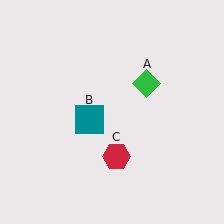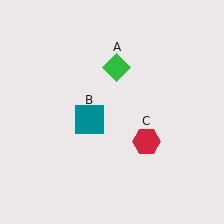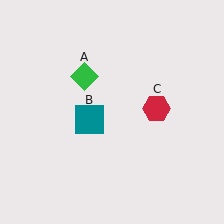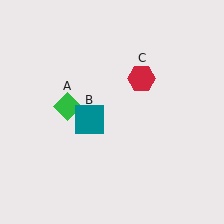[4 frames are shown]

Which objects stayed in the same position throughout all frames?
Teal square (object B) remained stationary.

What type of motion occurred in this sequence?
The green diamond (object A), red hexagon (object C) rotated counterclockwise around the center of the scene.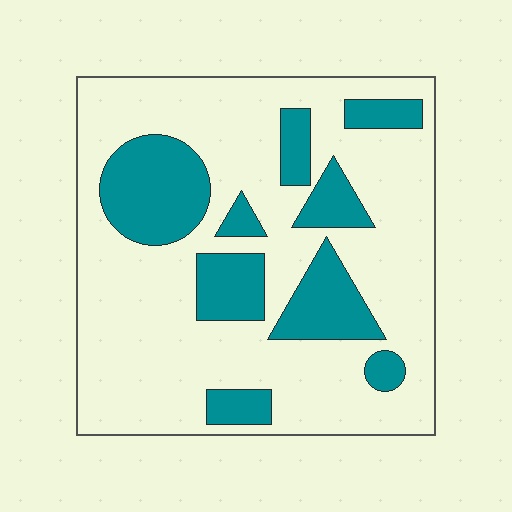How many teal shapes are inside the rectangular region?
9.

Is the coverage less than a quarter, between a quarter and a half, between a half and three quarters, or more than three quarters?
Between a quarter and a half.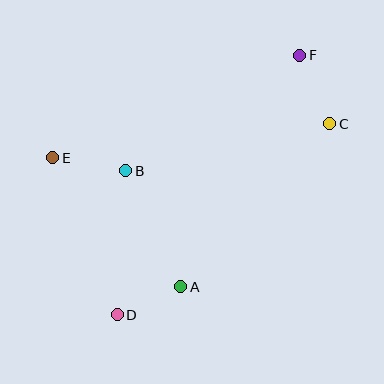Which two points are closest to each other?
Points A and D are closest to each other.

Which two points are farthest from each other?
Points D and F are farthest from each other.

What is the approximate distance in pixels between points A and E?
The distance between A and E is approximately 182 pixels.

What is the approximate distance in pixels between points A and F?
The distance between A and F is approximately 261 pixels.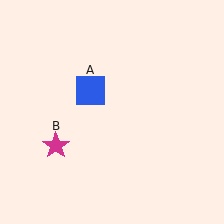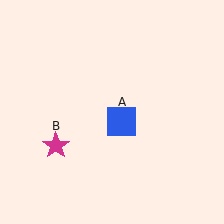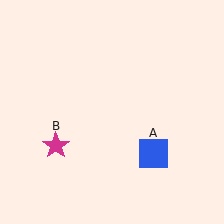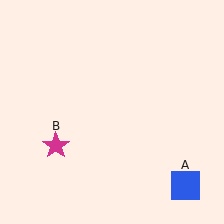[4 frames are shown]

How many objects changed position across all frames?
1 object changed position: blue square (object A).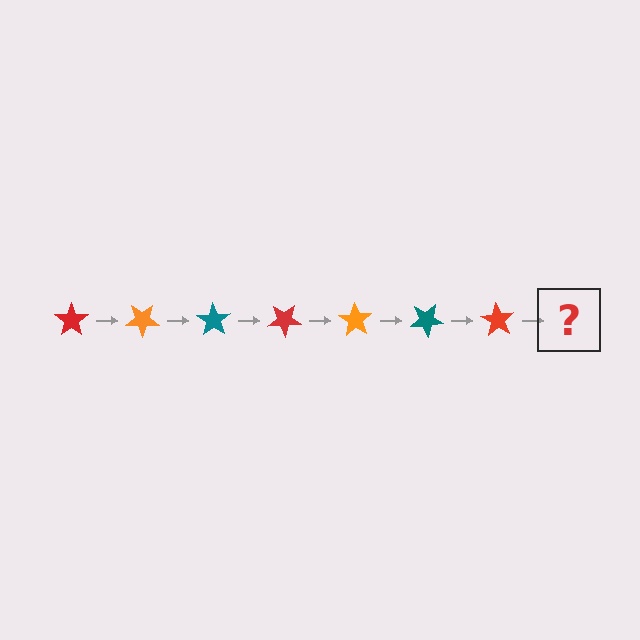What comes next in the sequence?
The next element should be an orange star, rotated 245 degrees from the start.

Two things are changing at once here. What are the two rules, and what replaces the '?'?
The two rules are that it rotates 35 degrees each step and the color cycles through red, orange, and teal. The '?' should be an orange star, rotated 245 degrees from the start.